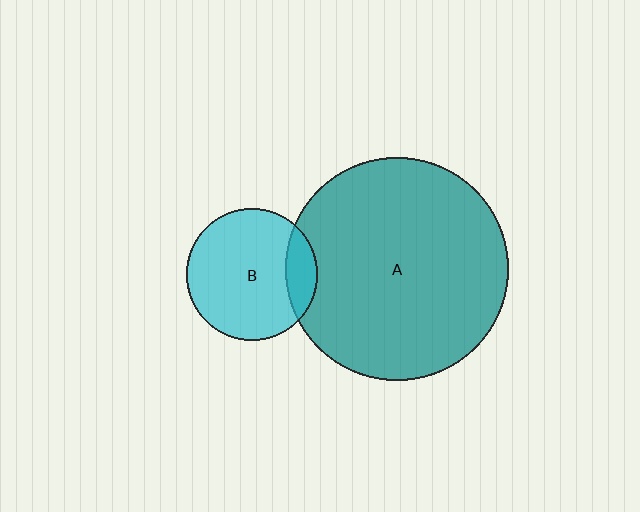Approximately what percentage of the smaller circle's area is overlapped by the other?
Approximately 15%.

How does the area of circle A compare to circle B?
Approximately 2.9 times.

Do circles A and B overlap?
Yes.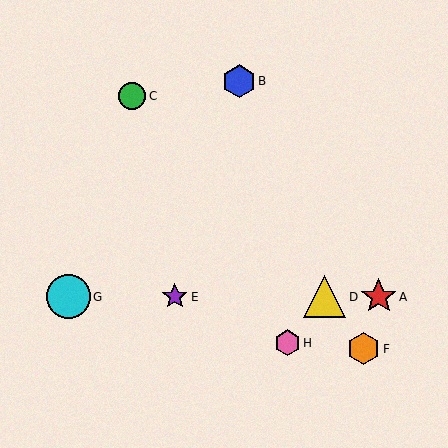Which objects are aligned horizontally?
Objects A, D, E, G are aligned horizontally.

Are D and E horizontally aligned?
Yes, both are at y≈297.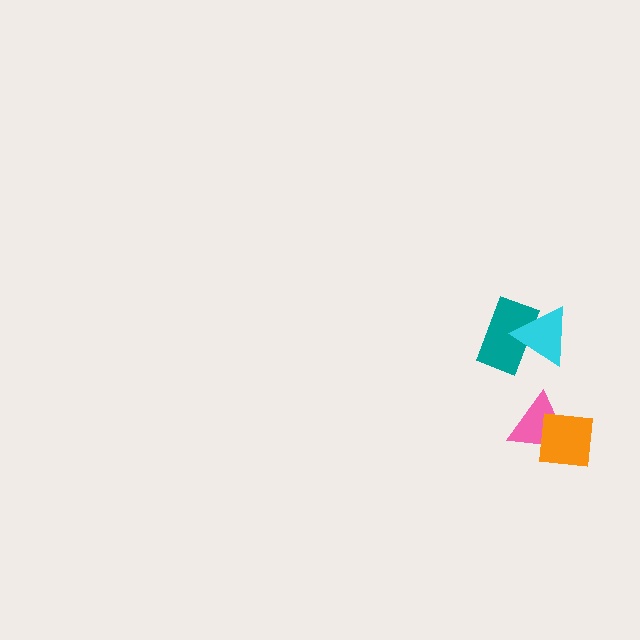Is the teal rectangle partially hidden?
Yes, it is partially covered by another shape.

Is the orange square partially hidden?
No, no other shape covers it.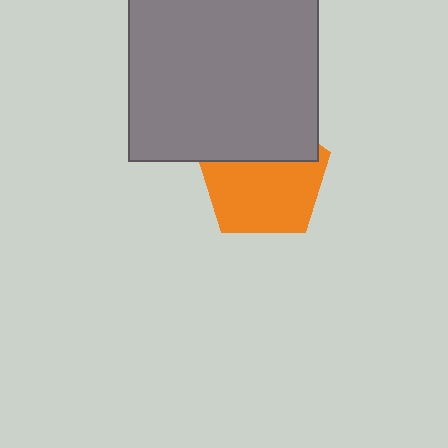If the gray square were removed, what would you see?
You would see the complete orange pentagon.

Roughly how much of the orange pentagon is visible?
About half of it is visible (roughly 64%).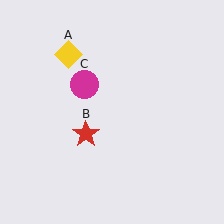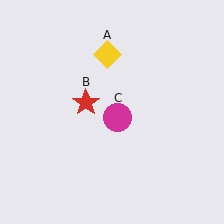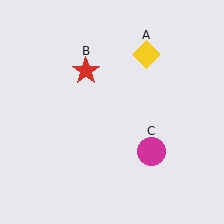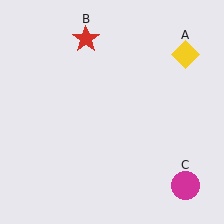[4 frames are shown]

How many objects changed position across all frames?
3 objects changed position: yellow diamond (object A), red star (object B), magenta circle (object C).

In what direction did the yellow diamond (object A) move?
The yellow diamond (object A) moved right.